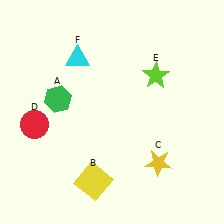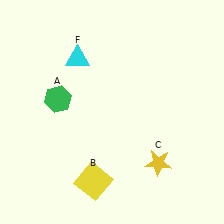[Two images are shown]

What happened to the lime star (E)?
The lime star (E) was removed in Image 2. It was in the top-right area of Image 1.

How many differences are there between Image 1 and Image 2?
There are 2 differences between the two images.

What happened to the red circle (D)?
The red circle (D) was removed in Image 2. It was in the bottom-left area of Image 1.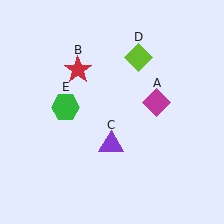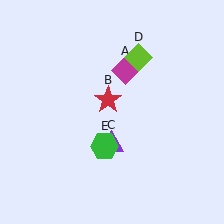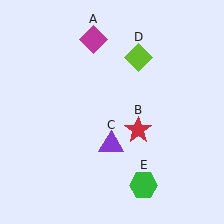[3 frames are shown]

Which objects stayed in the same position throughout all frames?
Purple triangle (object C) and lime diamond (object D) remained stationary.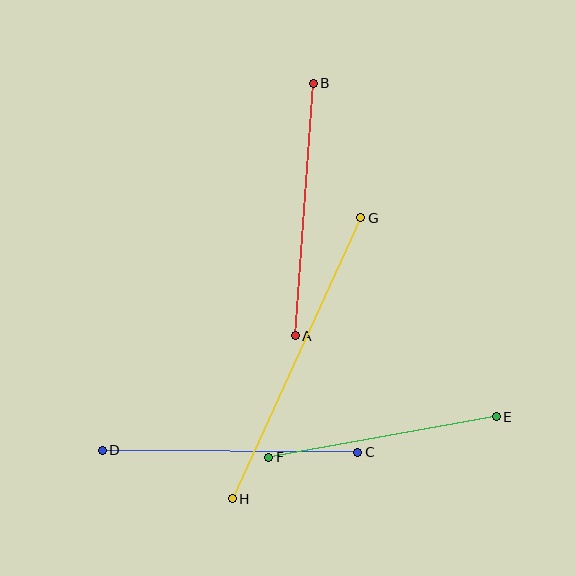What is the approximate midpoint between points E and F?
The midpoint is at approximately (382, 437) pixels.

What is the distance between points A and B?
The distance is approximately 253 pixels.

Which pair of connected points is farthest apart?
Points G and H are farthest apart.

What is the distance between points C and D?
The distance is approximately 256 pixels.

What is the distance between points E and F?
The distance is approximately 231 pixels.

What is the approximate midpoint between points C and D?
The midpoint is at approximately (230, 451) pixels.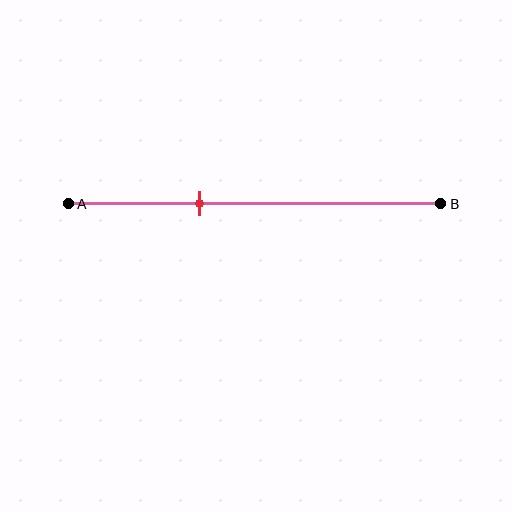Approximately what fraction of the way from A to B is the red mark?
The red mark is approximately 35% of the way from A to B.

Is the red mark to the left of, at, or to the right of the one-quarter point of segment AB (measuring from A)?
The red mark is to the right of the one-quarter point of segment AB.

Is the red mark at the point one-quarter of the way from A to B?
No, the mark is at about 35% from A, not at the 25% one-quarter point.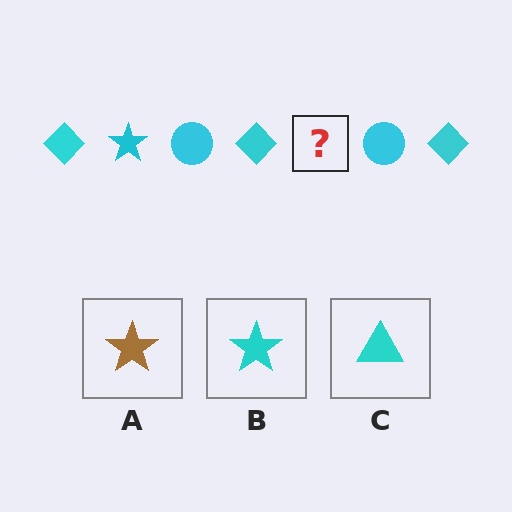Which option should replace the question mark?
Option B.